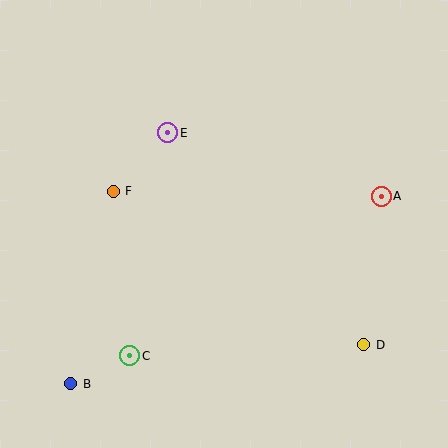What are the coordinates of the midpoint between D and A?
The midpoint between D and A is at (372, 270).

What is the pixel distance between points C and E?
The distance between C and E is 227 pixels.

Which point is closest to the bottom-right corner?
Point D is closest to the bottom-right corner.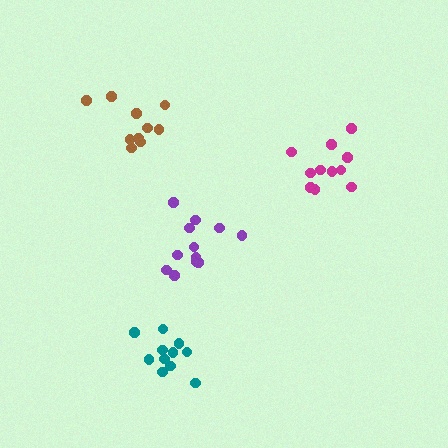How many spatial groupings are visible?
There are 4 spatial groupings.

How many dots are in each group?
Group 1: 11 dots, Group 2: 10 dots, Group 3: 11 dots, Group 4: 12 dots (44 total).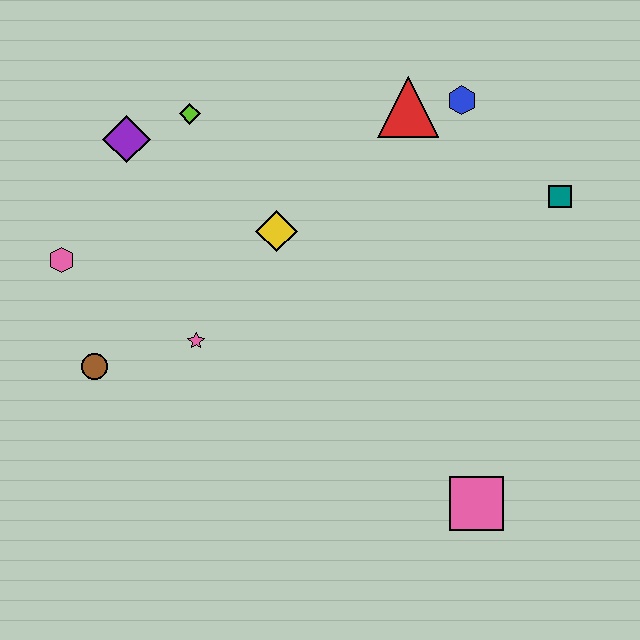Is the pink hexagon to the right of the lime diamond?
No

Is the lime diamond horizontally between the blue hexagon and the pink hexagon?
Yes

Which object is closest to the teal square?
The blue hexagon is closest to the teal square.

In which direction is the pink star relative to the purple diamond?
The pink star is below the purple diamond.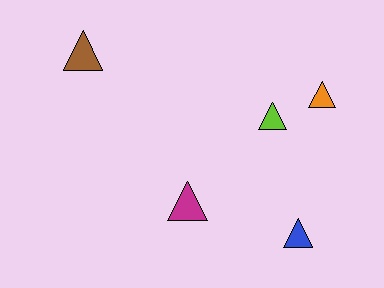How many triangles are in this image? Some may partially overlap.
There are 5 triangles.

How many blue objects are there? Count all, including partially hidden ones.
There is 1 blue object.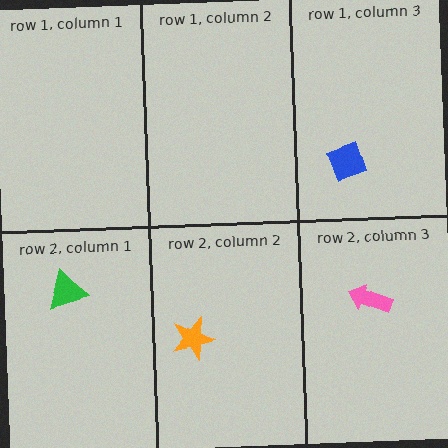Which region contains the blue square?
The row 1, column 3 region.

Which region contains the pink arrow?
The row 2, column 3 region.